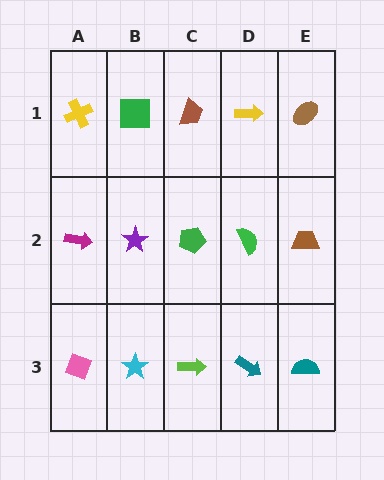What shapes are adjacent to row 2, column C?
A brown trapezoid (row 1, column C), a lime arrow (row 3, column C), a purple star (row 2, column B), a green semicircle (row 2, column D).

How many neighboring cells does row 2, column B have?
4.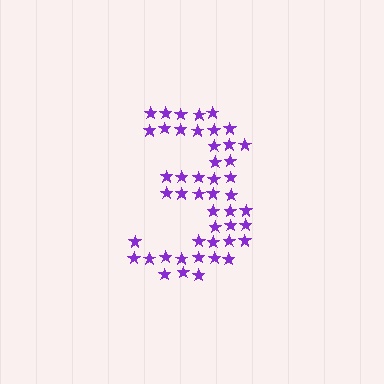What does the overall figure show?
The overall figure shows the digit 3.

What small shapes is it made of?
It is made of small stars.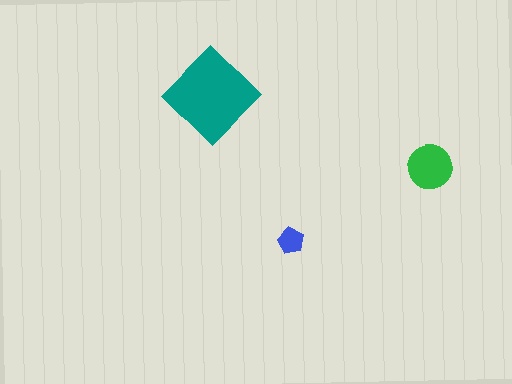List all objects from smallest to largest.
The blue pentagon, the green circle, the teal diamond.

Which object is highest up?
The teal diamond is topmost.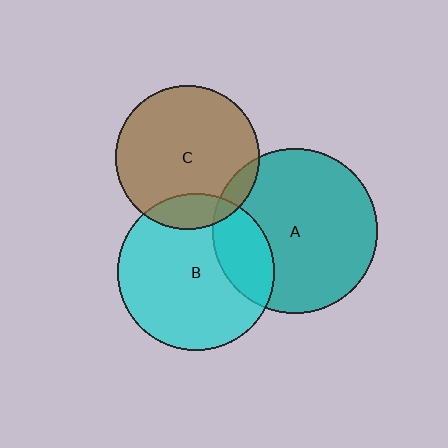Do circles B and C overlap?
Yes.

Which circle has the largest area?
Circle A (teal).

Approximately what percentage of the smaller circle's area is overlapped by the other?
Approximately 15%.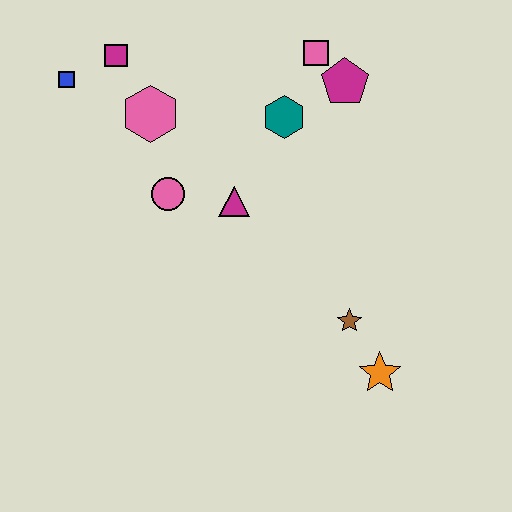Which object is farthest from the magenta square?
The orange star is farthest from the magenta square.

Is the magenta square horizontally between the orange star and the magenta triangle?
No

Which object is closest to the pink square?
The magenta pentagon is closest to the pink square.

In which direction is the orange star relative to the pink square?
The orange star is below the pink square.